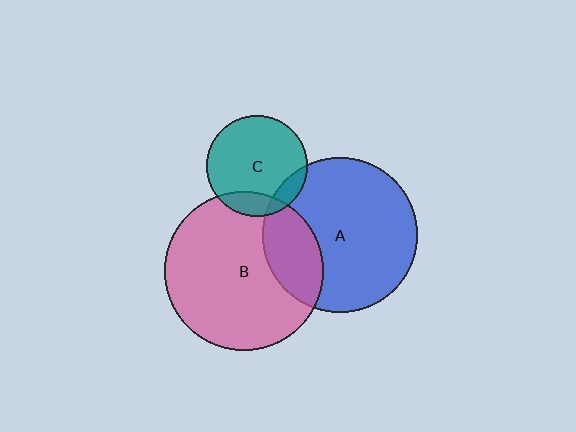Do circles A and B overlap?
Yes.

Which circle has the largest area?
Circle B (pink).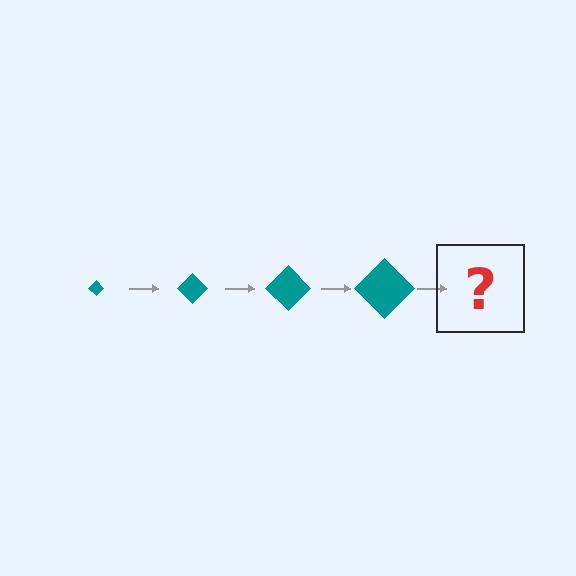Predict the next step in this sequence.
The next step is a teal diamond, larger than the previous one.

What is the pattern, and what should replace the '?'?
The pattern is that the diamond gets progressively larger each step. The '?' should be a teal diamond, larger than the previous one.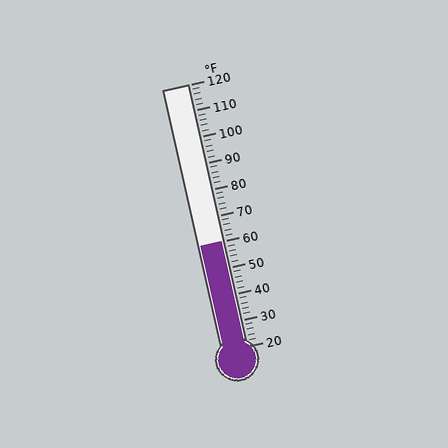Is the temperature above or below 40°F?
The temperature is above 40°F.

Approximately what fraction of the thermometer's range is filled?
The thermometer is filled to approximately 40% of its range.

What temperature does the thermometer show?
The thermometer shows approximately 60°F.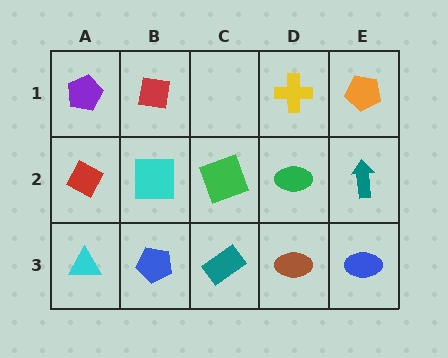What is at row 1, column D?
A yellow cross.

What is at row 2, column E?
A teal arrow.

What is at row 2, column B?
A cyan square.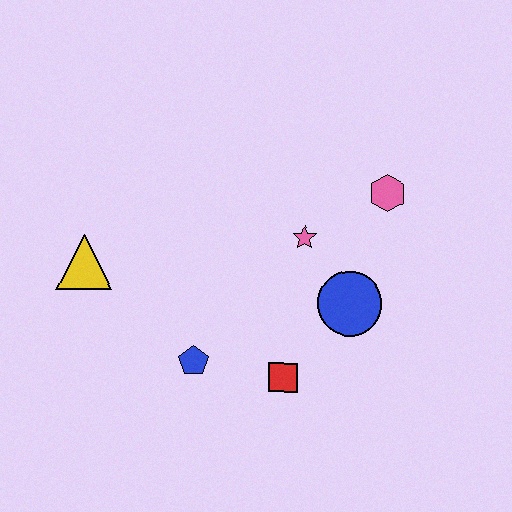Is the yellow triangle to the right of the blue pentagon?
No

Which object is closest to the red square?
The blue pentagon is closest to the red square.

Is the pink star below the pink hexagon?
Yes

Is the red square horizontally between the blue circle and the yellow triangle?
Yes